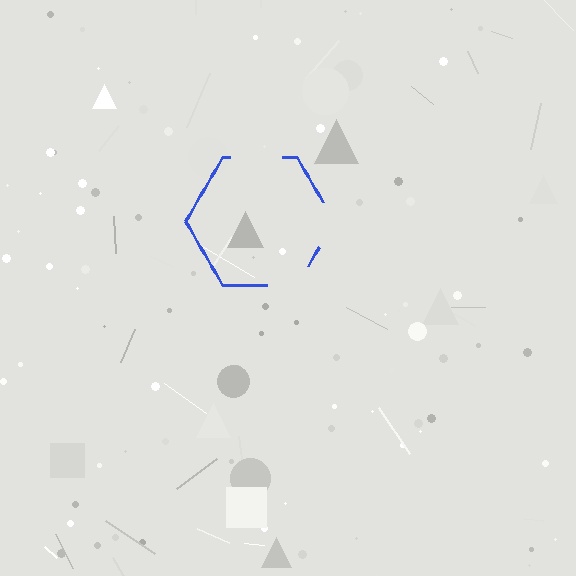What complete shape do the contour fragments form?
The contour fragments form a hexagon.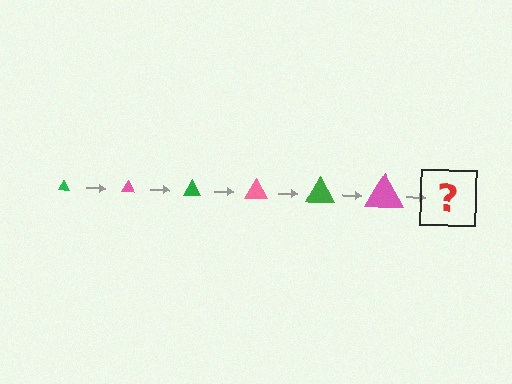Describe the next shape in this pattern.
It should be a green triangle, larger than the previous one.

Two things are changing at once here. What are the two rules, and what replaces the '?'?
The two rules are that the triangle grows larger each step and the color cycles through green and pink. The '?' should be a green triangle, larger than the previous one.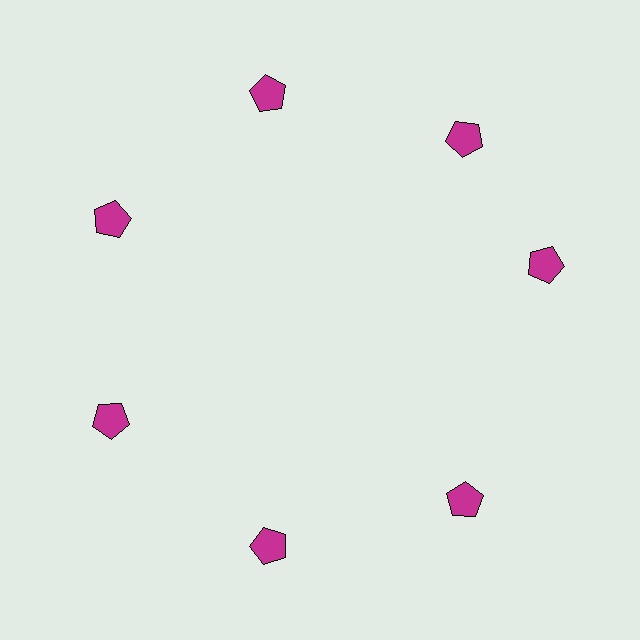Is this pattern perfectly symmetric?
No. The 7 magenta pentagons are arranged in a ring, but one element near the 3 o'clock position is rotated out of alignment along the ring, breaking the 7-fold rotational symmetry.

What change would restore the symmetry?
The symmetry would be restored by rotating it back into even spacing with its neighbors so that all 7 pentagons sit at equal angles and equal distance from the center.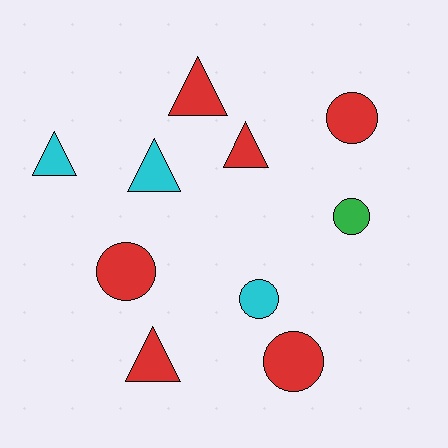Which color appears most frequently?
Red, with 6 objects.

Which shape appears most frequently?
Triangle, with 5 objects.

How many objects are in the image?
There are 10 objects.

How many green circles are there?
There is 1 green circle.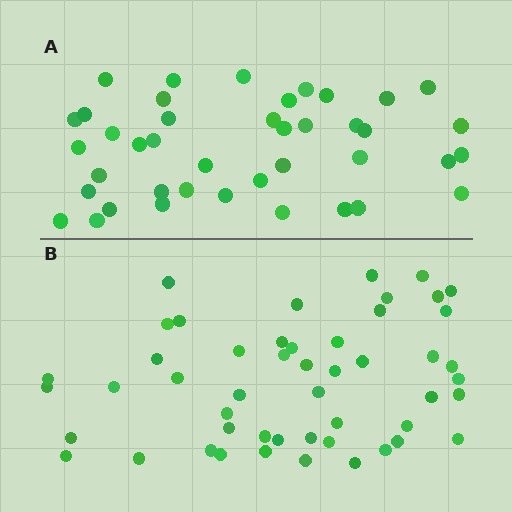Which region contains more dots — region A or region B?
Region B (the bottom region) has more dots.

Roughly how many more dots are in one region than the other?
Region B has roughly 8 or so more dots than region A.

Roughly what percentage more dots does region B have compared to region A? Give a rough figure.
About 20% more.